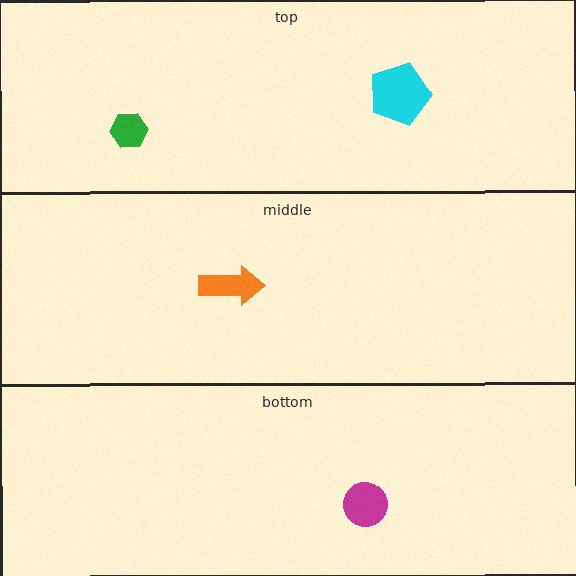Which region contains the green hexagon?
The top region.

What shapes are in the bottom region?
The magenta circle.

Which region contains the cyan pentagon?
The top region.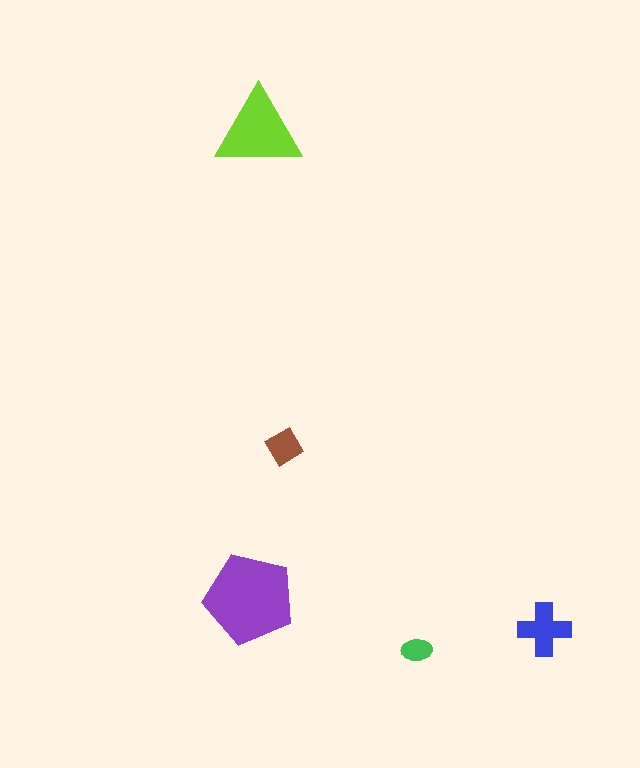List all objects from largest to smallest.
The purple pentagon, the lime triangle, the blue cross, the brown diamond, the green ellipse.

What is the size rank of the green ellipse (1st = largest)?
5th.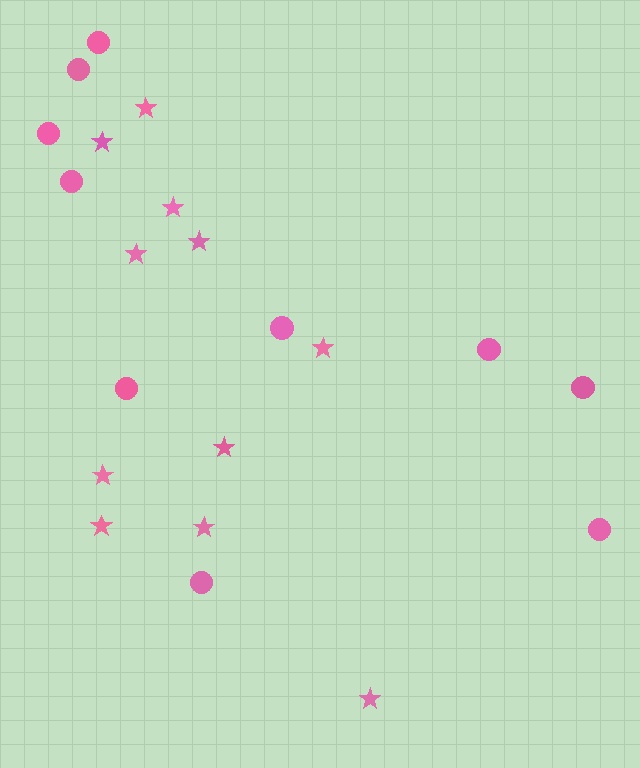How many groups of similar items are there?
There are 2 groups: one group of stars (11) and one group of circles (10).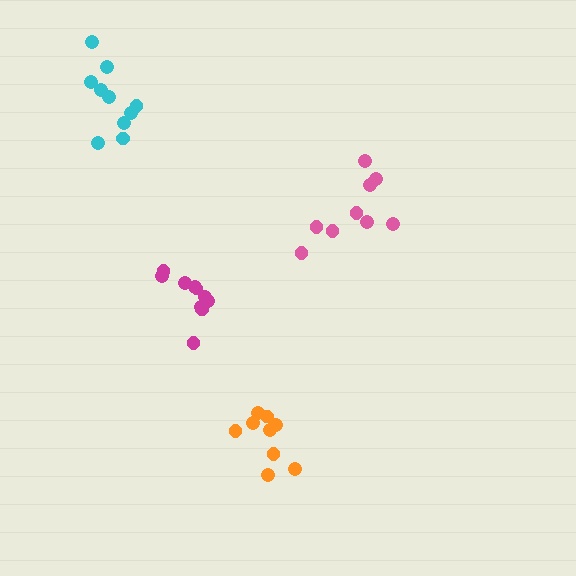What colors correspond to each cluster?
The clusters are colored: magenta, pink, orange, cyan.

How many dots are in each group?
Group 1: 10 dots, Group 2: 9 dots, Group 3: 9 dots, Group 4: 10 dots (38 total).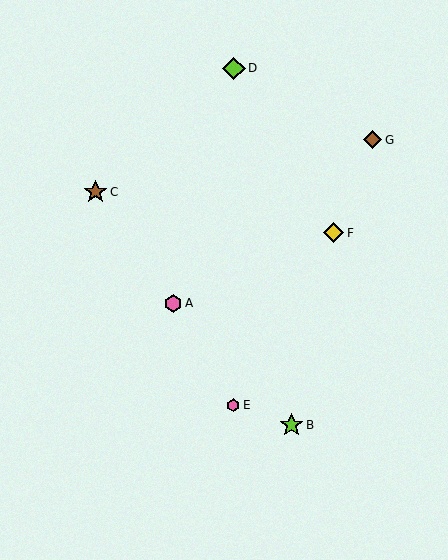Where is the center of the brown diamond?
The center of the brown diamond is at (373, 140).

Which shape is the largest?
The lime star (labeled B) is the largest.